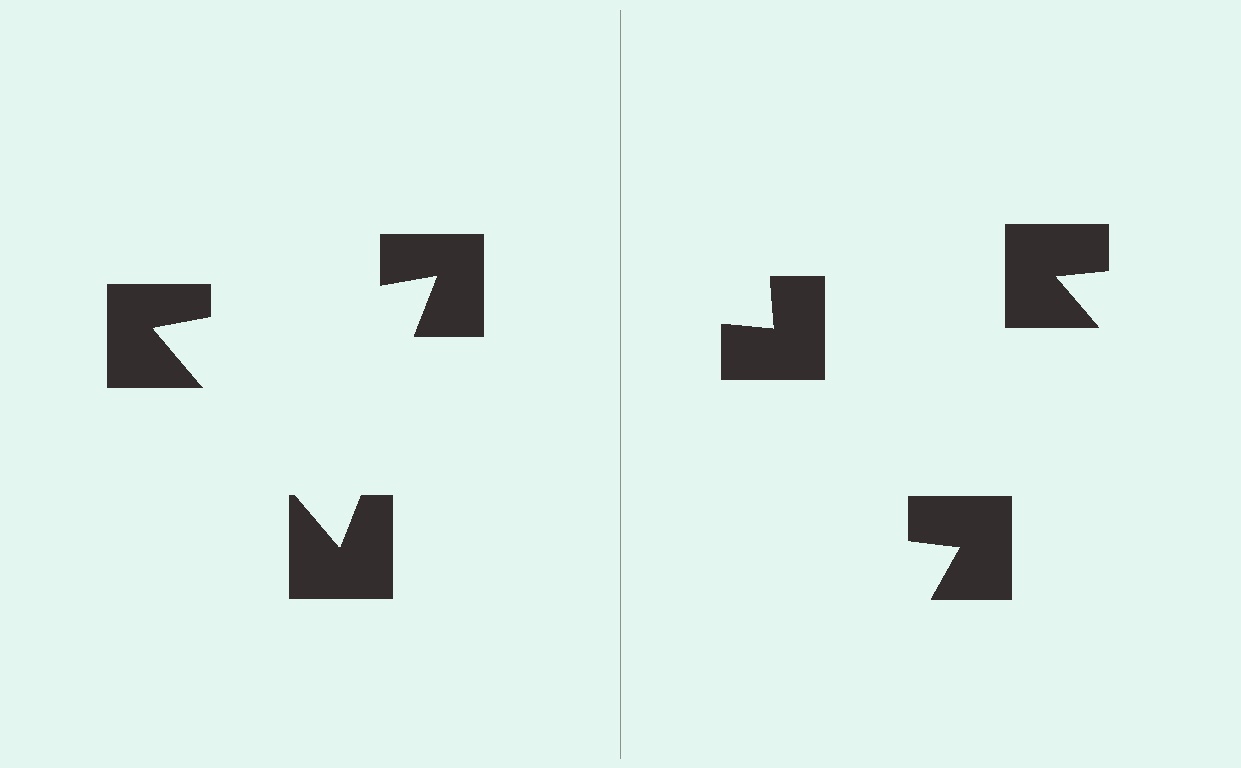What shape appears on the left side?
An illusory triangle.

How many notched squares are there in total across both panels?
6 — 3 on each side.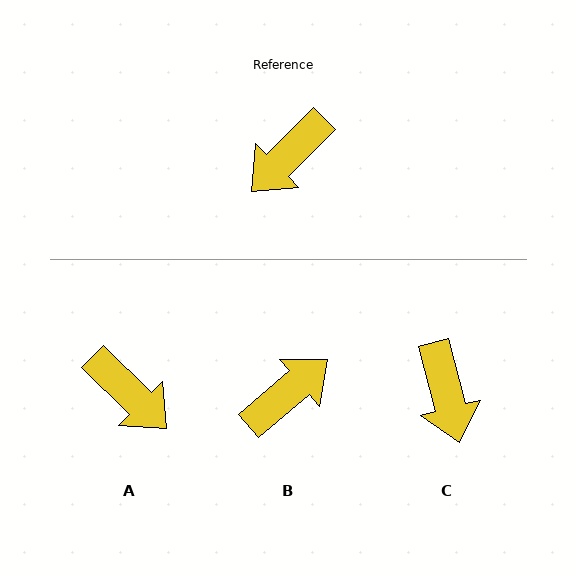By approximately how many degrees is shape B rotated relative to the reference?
Approximately 175 degrees counter-clockwise.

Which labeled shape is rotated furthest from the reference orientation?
B, about 175 degrees away.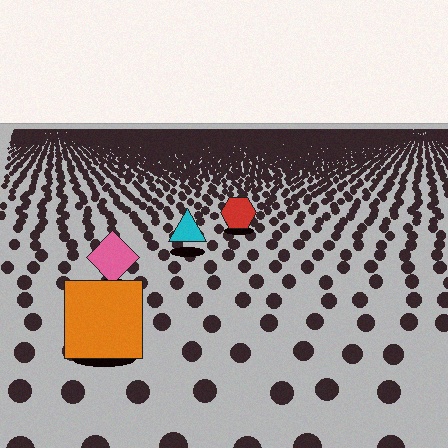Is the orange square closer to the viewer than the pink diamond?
Yes. The orange square is closer — you can tell from the texture gradient: the ground texture is coarser near it.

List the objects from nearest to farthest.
From nearest to farthest: the orange square, the pink diamond, the cyan triangle, the red hexagon.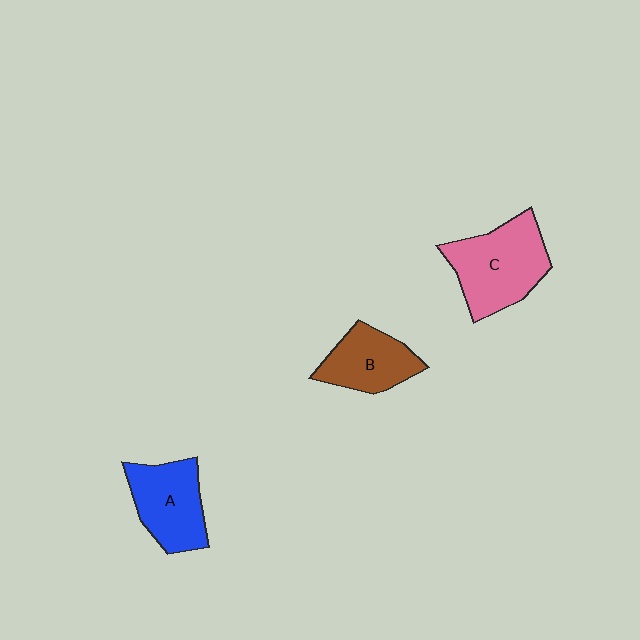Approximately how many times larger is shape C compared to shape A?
Approximately 1.2 times.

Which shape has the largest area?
Shape C (pink).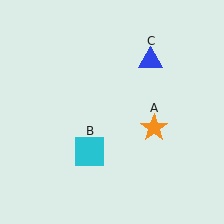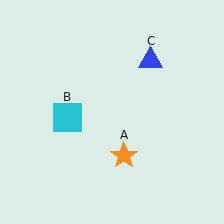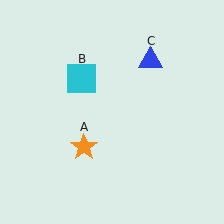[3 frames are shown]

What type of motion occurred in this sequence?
The orange star (object A), cyan square (object B) rotated clockwise around the center of the scene.